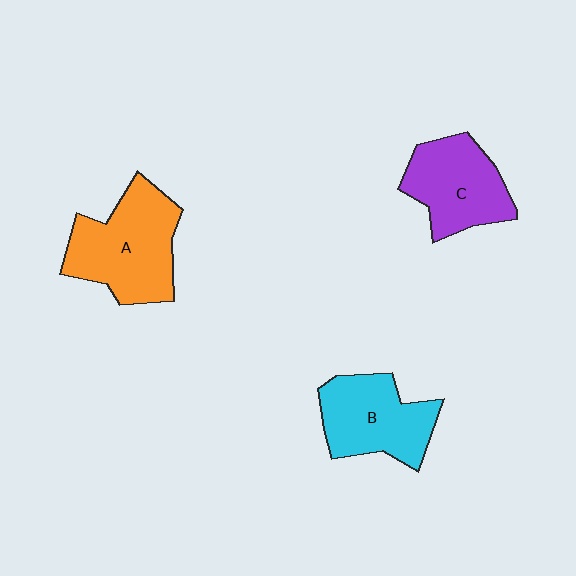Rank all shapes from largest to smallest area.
From largest to smallest: A (orange), B (cyan), C (purple).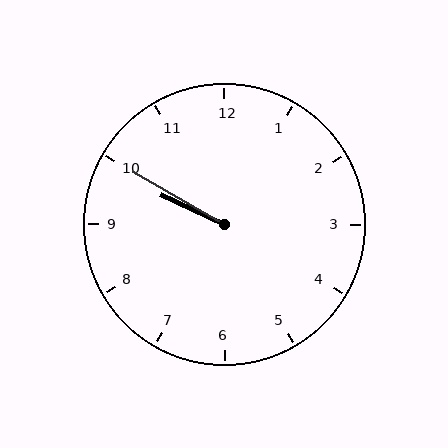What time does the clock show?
9:50.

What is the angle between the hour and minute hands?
Approximately 5 degrees.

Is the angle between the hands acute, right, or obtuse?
It is acute.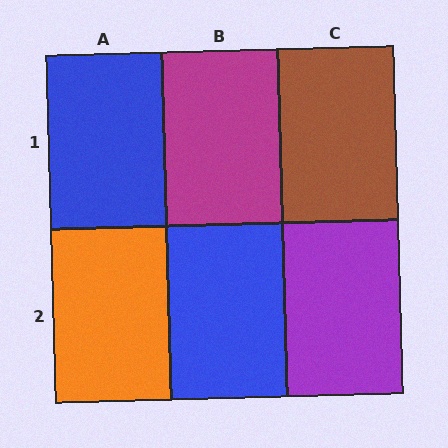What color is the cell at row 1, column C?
Brown.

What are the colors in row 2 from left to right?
Orange, blue, purple.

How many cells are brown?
1 cell is brown.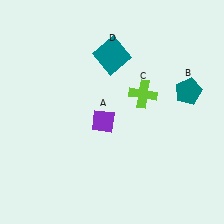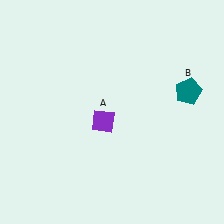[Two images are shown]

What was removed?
The lime cross (C), the teal square (D) were removed in Image 2.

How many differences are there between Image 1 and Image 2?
There are 2 differences between the two images.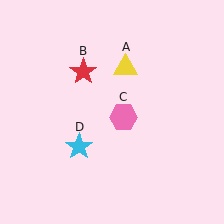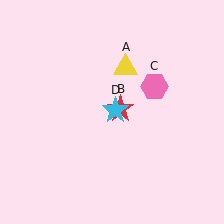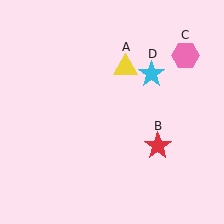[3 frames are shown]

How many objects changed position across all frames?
3 objects changed position: red star (object B), pink hexagon (object C), cyan star (object D).